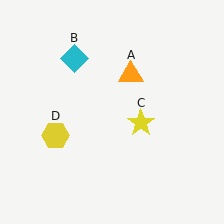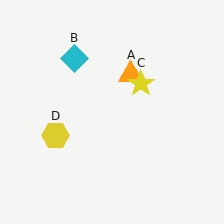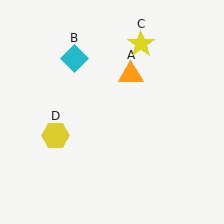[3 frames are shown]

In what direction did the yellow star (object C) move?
The yellow star (object C) moved up.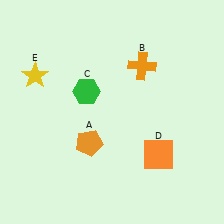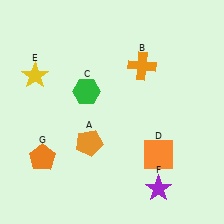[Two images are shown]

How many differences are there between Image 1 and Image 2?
There are 2 differences between the two images.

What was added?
A purple star (F), an orange pentagon (G) were added in Image 2.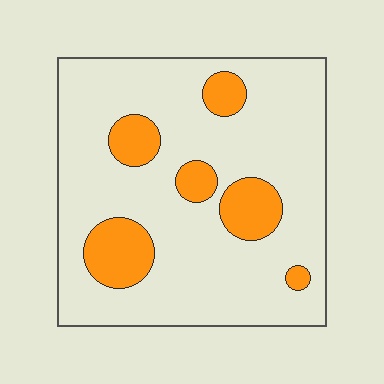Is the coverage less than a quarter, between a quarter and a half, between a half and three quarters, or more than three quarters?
Less than a quarter.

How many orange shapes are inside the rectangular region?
6.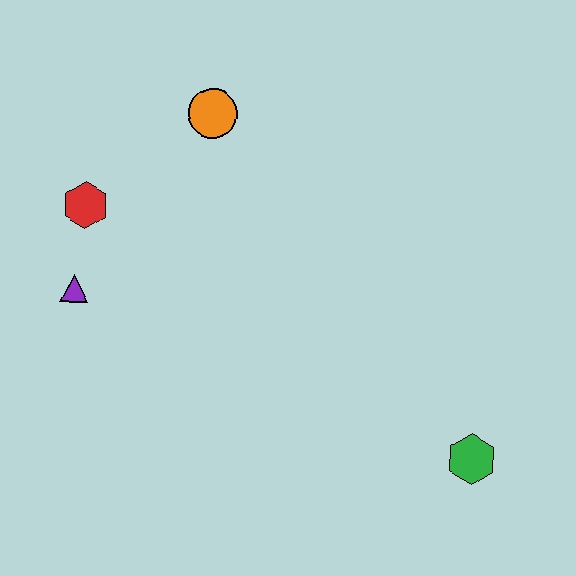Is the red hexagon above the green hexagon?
Yes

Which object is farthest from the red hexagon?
The green hexagon is farthest from the red hexagon.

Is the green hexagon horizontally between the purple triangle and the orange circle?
No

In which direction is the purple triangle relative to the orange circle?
The purple triangle is below the orange circle.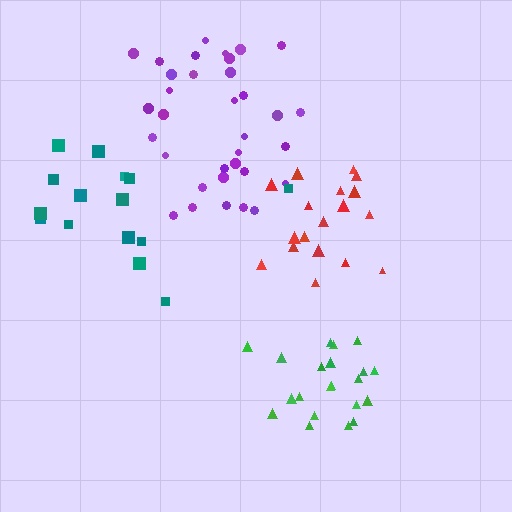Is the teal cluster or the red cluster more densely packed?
Red.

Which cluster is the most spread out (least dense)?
Teal.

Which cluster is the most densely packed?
Green.